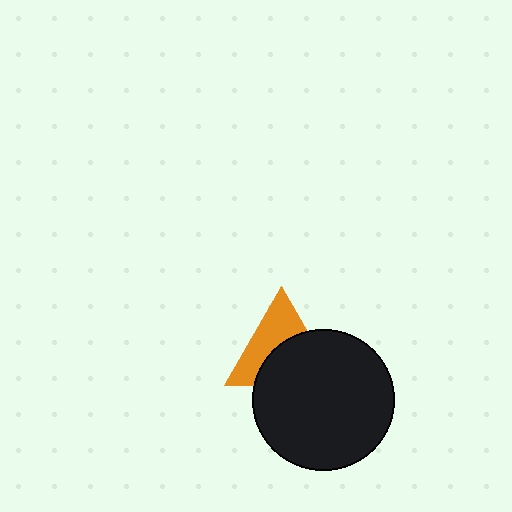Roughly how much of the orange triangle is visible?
About half of it is visible (roughly 49%).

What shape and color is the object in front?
The object in front is a black circle.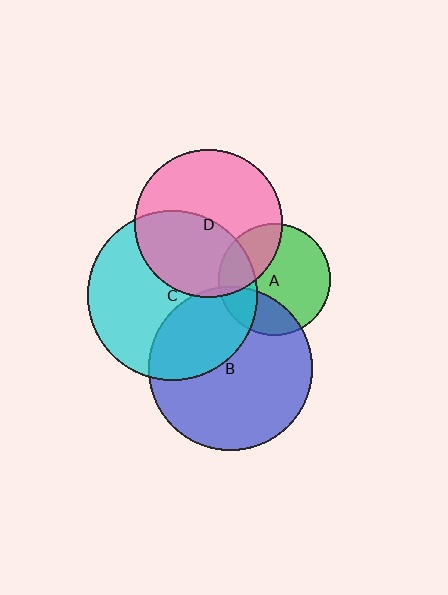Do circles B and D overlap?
Yes.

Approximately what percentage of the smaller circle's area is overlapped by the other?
Approximately 5%.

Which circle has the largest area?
Circle C (cyan).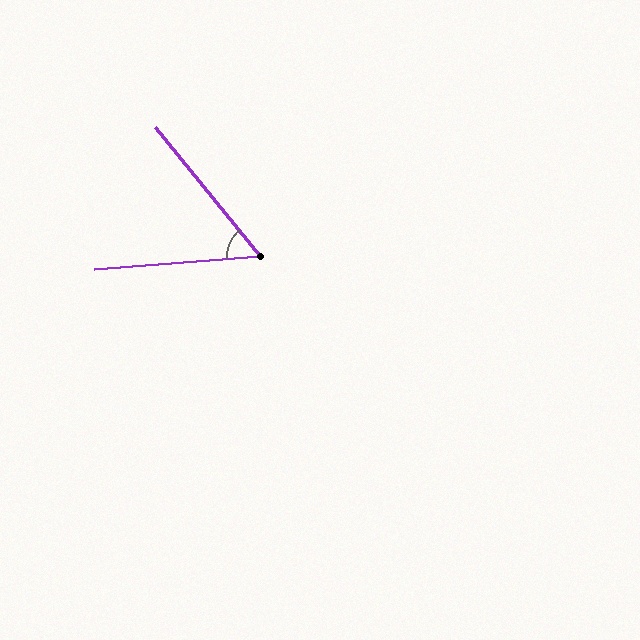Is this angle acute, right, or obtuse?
It is acute.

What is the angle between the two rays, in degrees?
Approximately 55 degrees.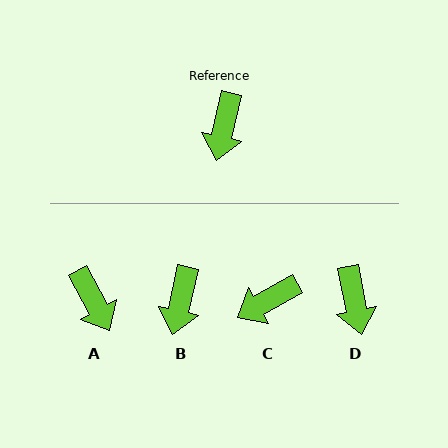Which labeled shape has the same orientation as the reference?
B.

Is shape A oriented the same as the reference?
No, it is off by about 41 degrees.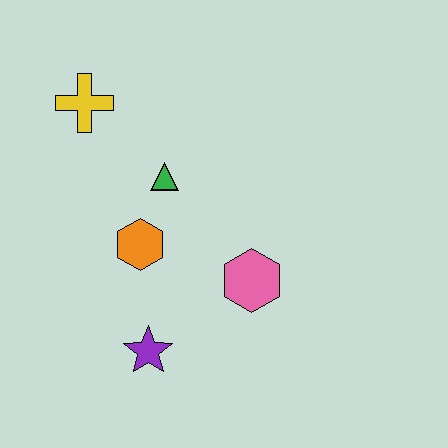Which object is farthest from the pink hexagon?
The yellow cross is farthest from the pink hexagon.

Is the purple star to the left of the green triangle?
Yes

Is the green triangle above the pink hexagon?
Yes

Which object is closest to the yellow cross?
The green triangle is closest to the yellow cross.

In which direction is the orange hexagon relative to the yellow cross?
The orange hexagon is below the yellow cross.